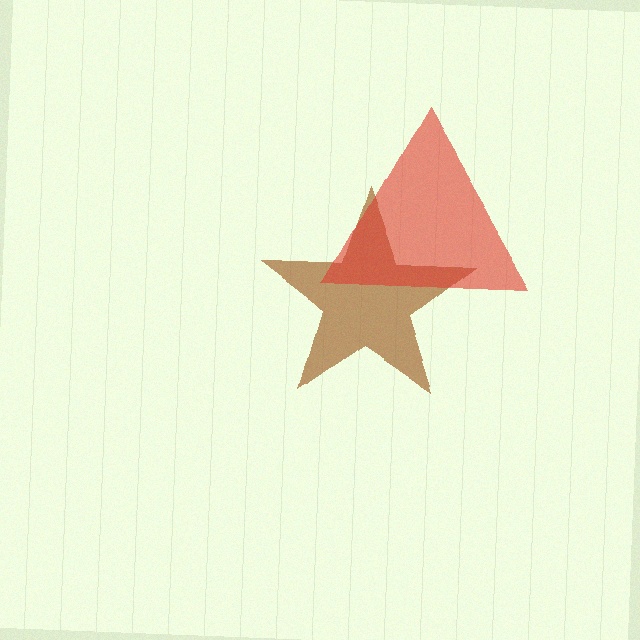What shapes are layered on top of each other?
The layered shapes are: a brown star, a red triangle.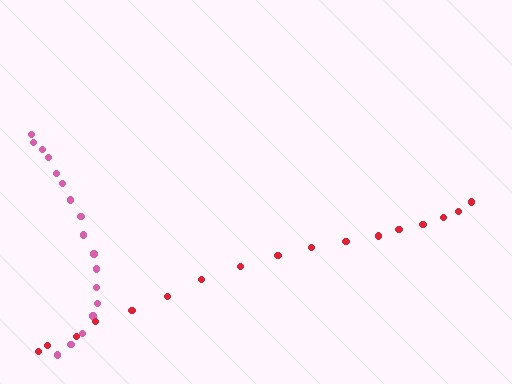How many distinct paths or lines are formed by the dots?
There are 2 distinct paths.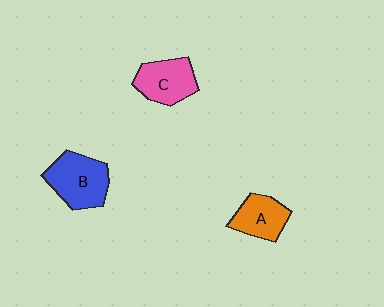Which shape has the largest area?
Shape B (blue).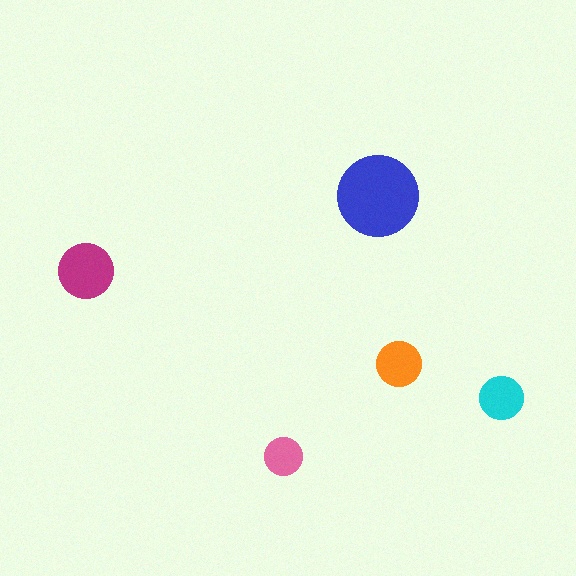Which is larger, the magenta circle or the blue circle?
The blue one.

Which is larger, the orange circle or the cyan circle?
The orange one.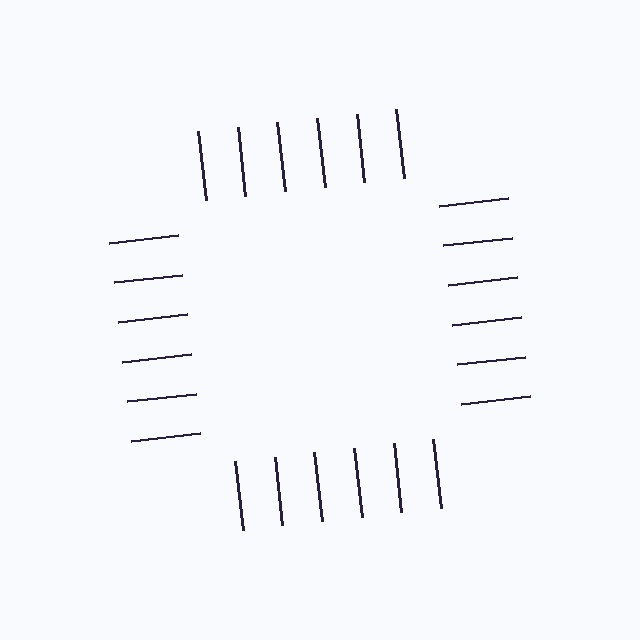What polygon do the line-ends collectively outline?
An illusory square — the line segments terminate on its edges but no continuous stroke is drawn.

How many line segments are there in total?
24 — 6 along each of the 4 edges.